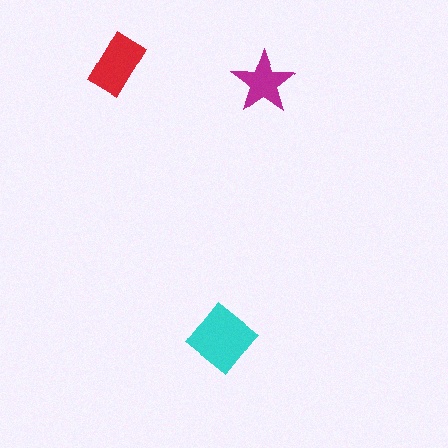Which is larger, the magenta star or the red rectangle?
The red rectangle.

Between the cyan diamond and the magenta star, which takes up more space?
The cyan diamond.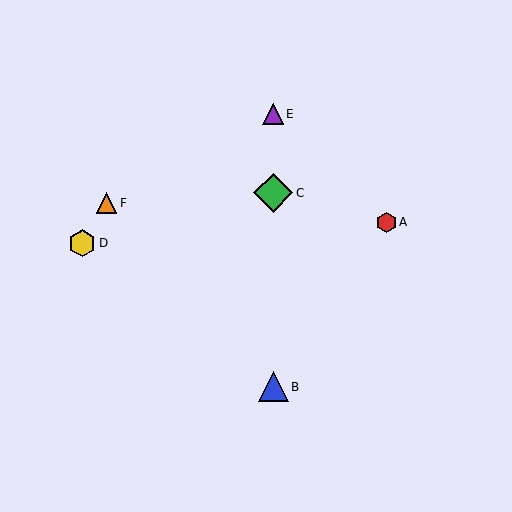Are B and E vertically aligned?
Yes, both are at x≈273.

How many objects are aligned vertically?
3 objects (B, C, E) are aligned vertically.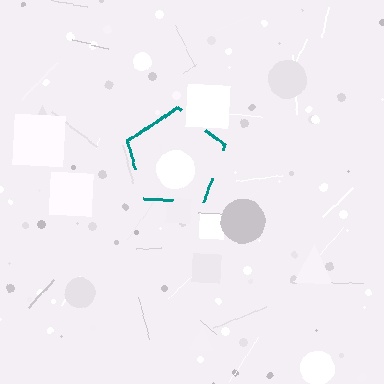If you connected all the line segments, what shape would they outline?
They would outline a pentagon.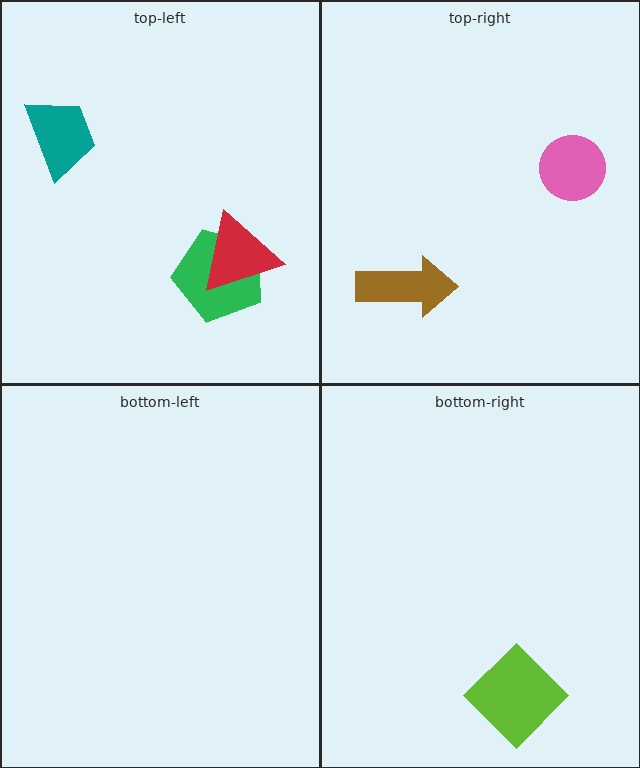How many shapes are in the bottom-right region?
1.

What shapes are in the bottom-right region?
The lime diamond.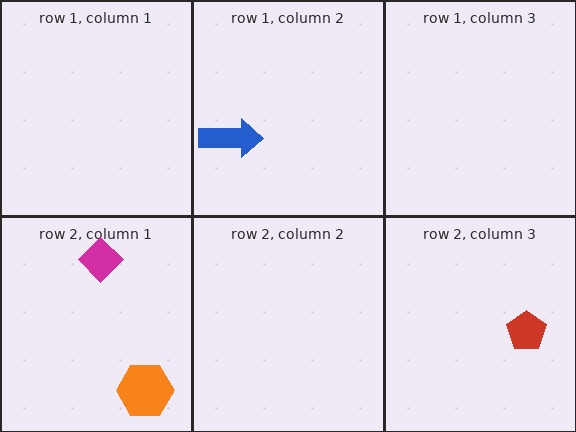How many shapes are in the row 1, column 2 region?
1.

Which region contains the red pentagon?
The row 2, column 3 region.